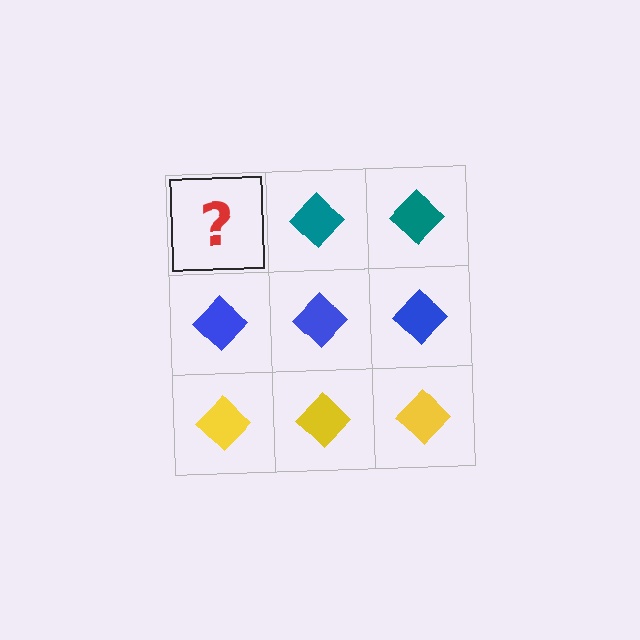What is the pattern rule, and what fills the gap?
The rule is that each row has a consistent color. The gap should be filled with a teal diamond.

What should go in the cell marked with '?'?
The missing cell should contain a teal diamond.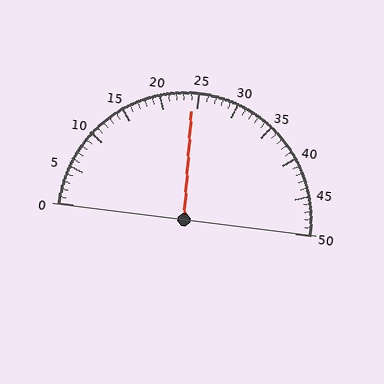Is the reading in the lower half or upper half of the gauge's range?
The reading is in the lower half of the range (0 to 50).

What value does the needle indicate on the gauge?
The needle indicates approximately 24.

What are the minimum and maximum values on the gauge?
The gauge ranges from 0 to 50.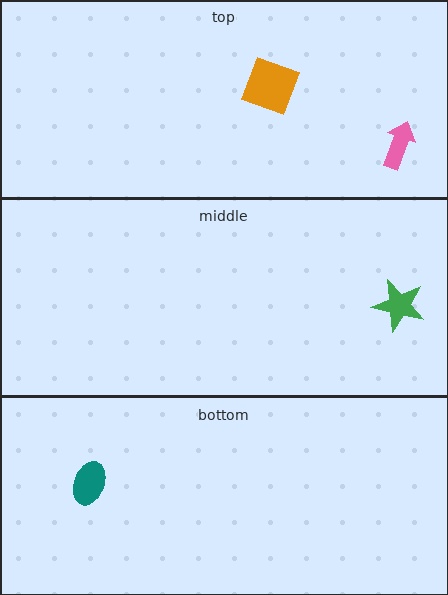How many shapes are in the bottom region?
1.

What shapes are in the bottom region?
The teal ellipse.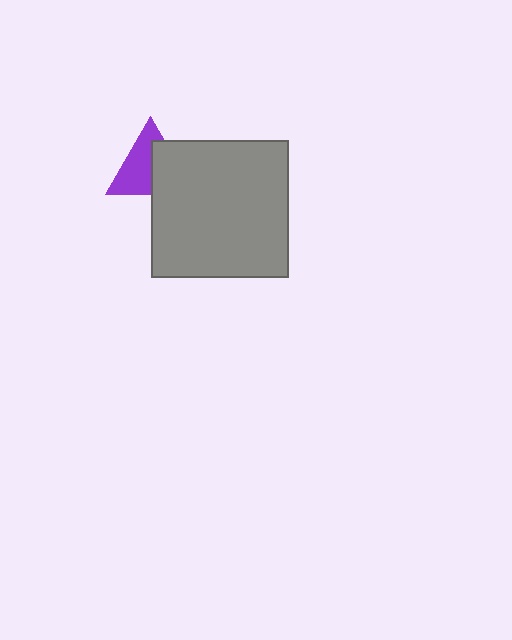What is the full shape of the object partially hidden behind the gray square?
The partially hidden object is a purple triangle.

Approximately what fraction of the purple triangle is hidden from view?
Roughly 44% of the purple triangle is hidden behind the gray square.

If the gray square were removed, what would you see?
You would see the complete purple triangle.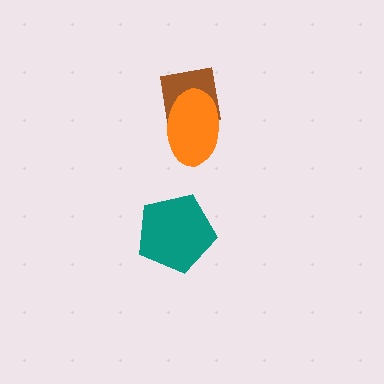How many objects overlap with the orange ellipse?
1 object overlaps with the orange ellipse.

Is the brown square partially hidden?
Yes, it is partially covered by another shape.